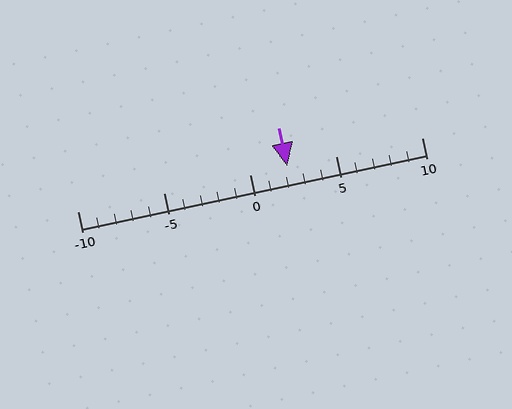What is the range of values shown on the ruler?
The ruler shows values from -10 to 10.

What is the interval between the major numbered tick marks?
The major tick marks are spaced 5 units apart.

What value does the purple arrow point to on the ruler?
The purple arrow points to approximately 2.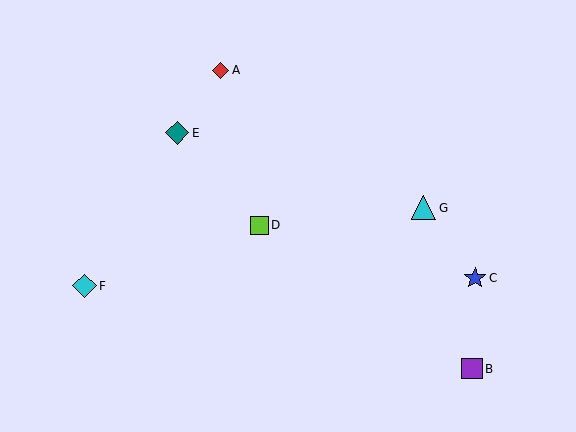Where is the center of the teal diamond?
The center of the teal diamond is at (177, 133).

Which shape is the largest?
The cyan triangle (labeled G) is the largest.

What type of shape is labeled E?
Shape E is a teal diamond.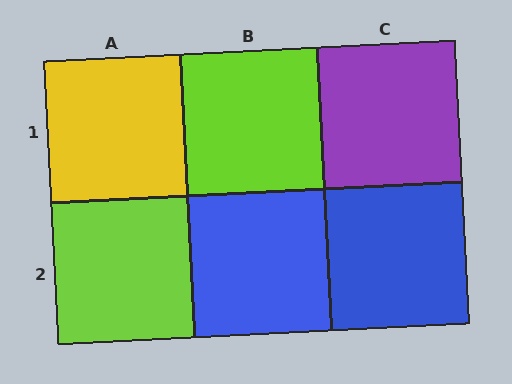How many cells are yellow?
1 cell is yellow.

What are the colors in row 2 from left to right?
Lime, blue, blue.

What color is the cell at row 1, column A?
Yellow.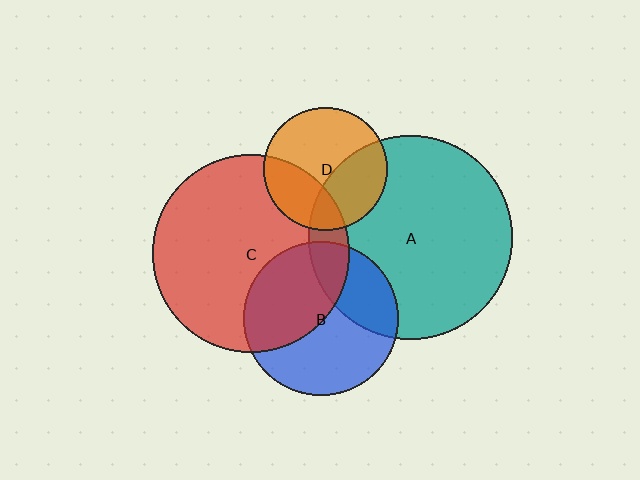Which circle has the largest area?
Circle A (teal).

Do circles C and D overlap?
Yes.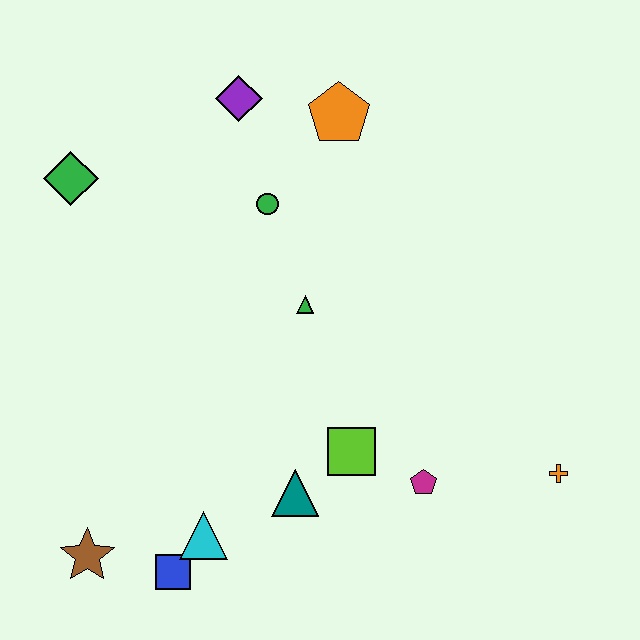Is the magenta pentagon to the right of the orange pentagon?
Yes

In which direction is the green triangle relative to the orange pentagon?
The green triangle is below the orange pentagon.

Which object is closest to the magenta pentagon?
The lime square is closest to the magenta pentagon.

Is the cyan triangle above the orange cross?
No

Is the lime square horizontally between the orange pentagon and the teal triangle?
No